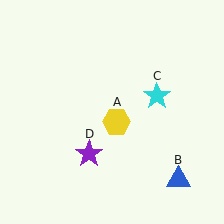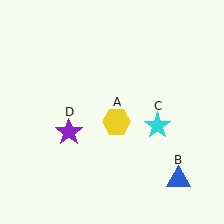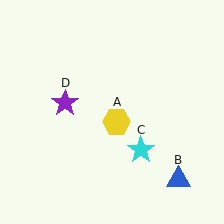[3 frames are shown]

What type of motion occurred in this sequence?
The cyan star (object C), purple star (object D) rotated clockwise around the center of the scene.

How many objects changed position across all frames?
2 objects changed position: cyan star (object C), purple star (object D).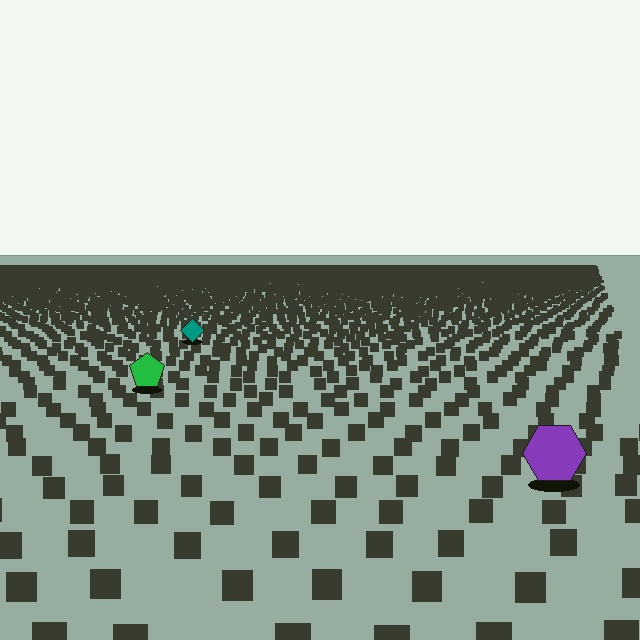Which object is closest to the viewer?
The purple hexagon is closest. The texture marks near it are larger and more spread out.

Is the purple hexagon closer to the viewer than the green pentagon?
Yes. The purple hexagon is closer — you can tell from the texture gradient: the ground texture is coarser near it.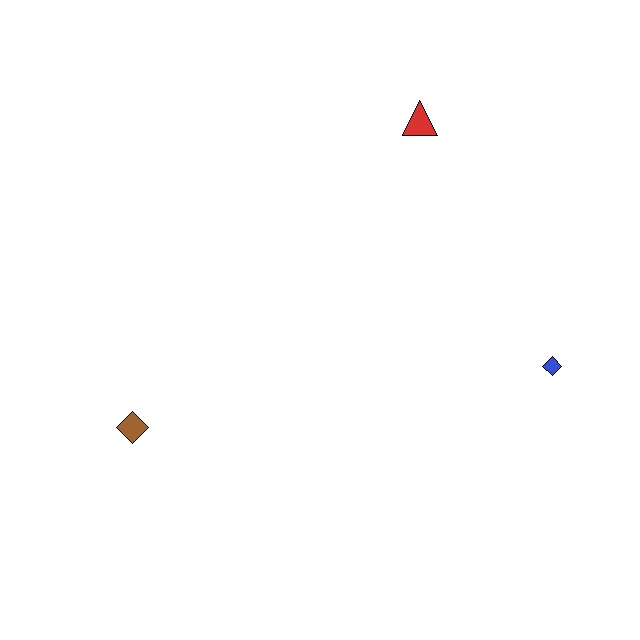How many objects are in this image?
There are 3 objects.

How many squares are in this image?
There are no squares.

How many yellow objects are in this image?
There are no yellow objects.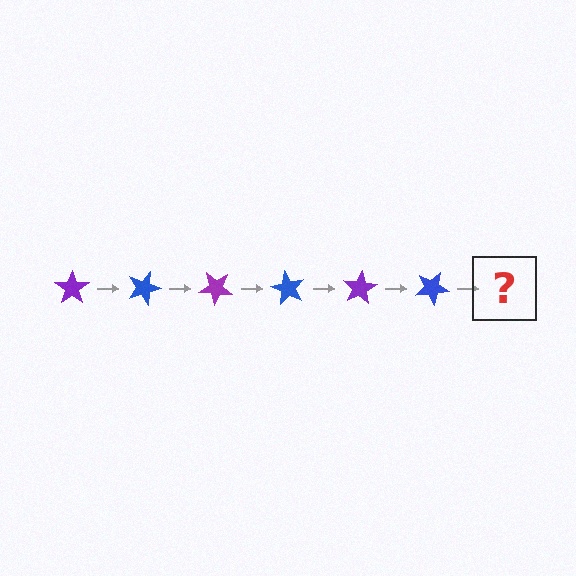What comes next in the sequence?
The next element should be a purple star, rotated 120 degrees from the start.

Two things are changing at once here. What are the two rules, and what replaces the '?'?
The two rules are that it rotates 20 degrees each step and the color cycles through purple and blue. The '?' should be a purple star, rotated 120 degrees from the start.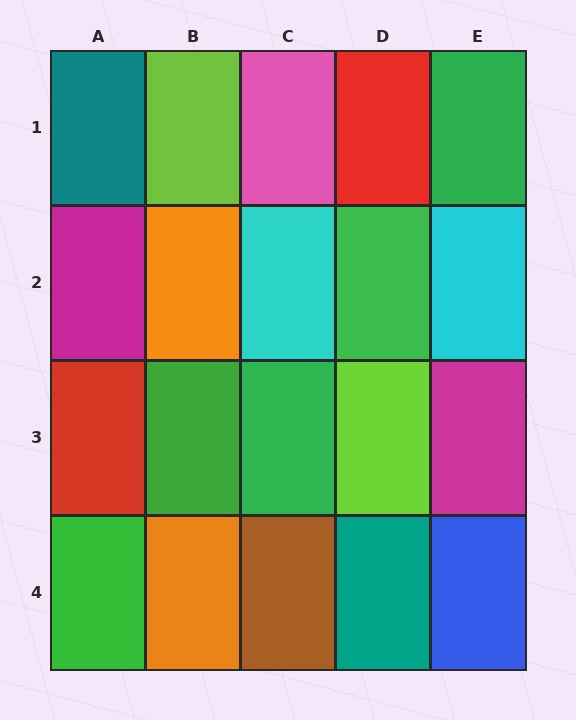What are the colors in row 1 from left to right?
Teal, lime, pink, red, green.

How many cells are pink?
1 cell is pink.